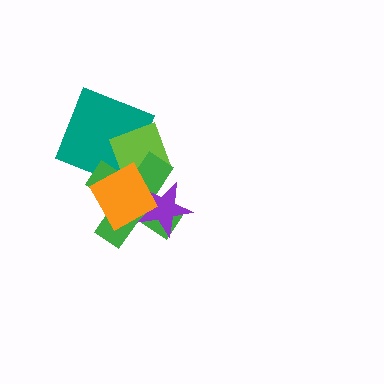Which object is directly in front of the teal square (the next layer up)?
The lime diamond is directly in front of the teal square.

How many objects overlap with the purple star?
2 objects overlap with the purple star.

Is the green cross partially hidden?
Yes, it is partially covered by another shape.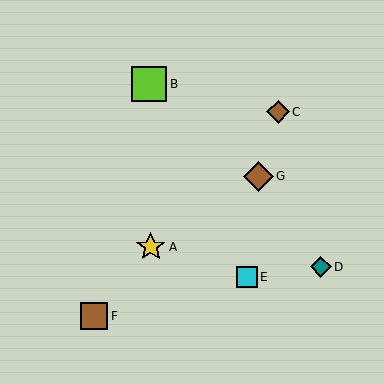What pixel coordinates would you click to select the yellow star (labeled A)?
Click at (151, 247) to select the yellow star A.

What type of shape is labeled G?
Shape G is a brown diamond.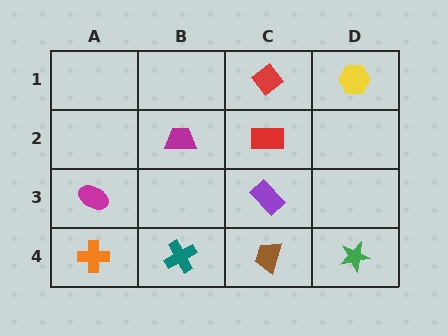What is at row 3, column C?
A purple rectangle.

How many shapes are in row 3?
2 shapes.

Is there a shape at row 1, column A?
No, that cell is empty.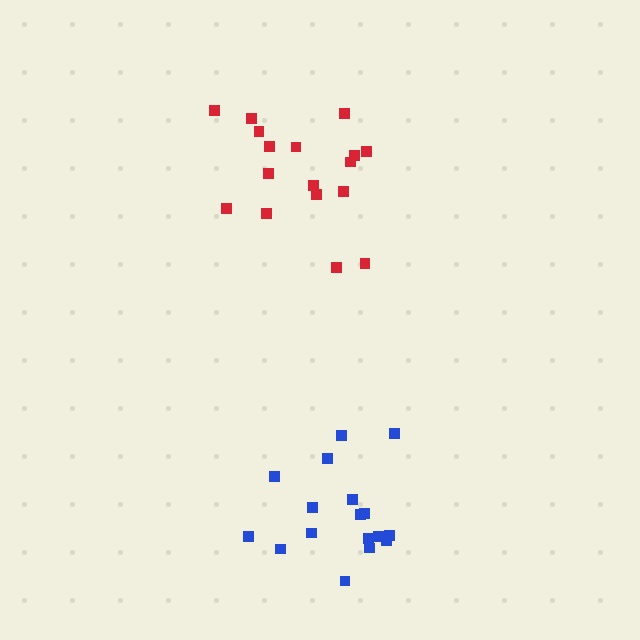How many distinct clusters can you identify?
There are 2 distinct clusters.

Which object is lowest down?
The blue cluster is bottommost.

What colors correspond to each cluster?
The clusters are colored: blue, red.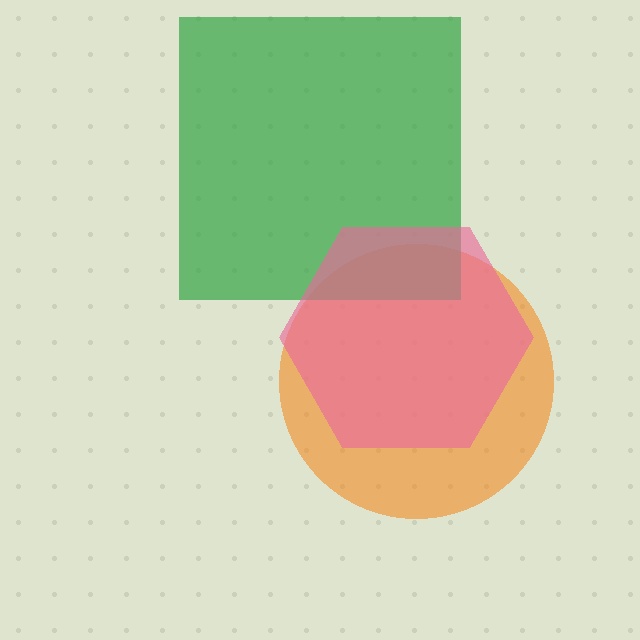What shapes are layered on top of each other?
The layered shapes are: an orange circle, a green square, a pink hexagon.